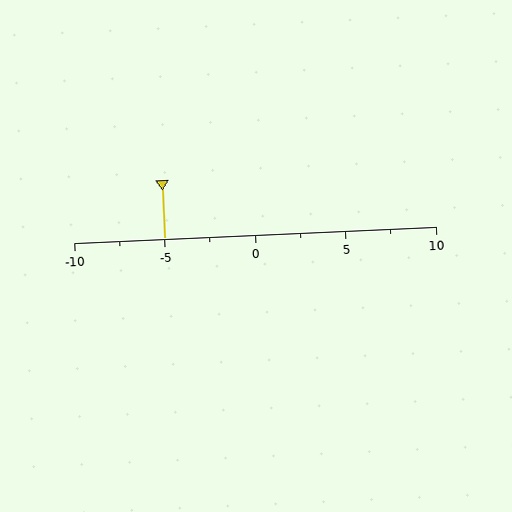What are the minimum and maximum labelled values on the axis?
The axis runs from -10 to 10.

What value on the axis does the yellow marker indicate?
The marker indicates approximately -5.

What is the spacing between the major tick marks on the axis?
The major ticks are spaced 5 apart.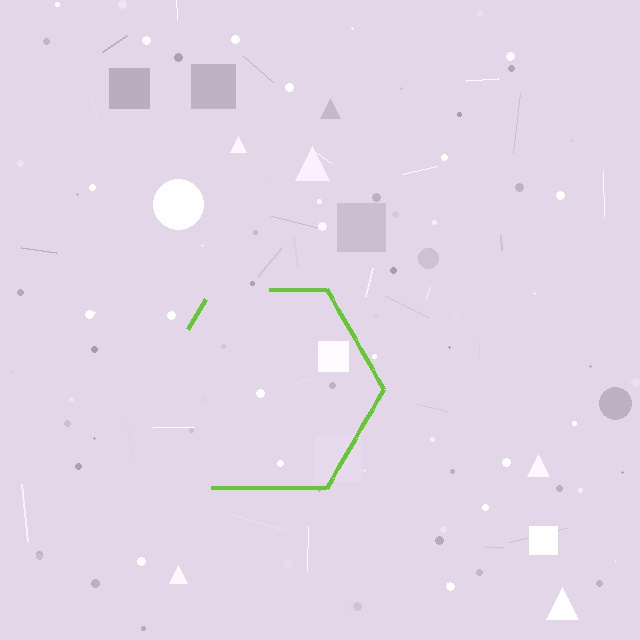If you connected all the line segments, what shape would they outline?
They would outline a hexagon.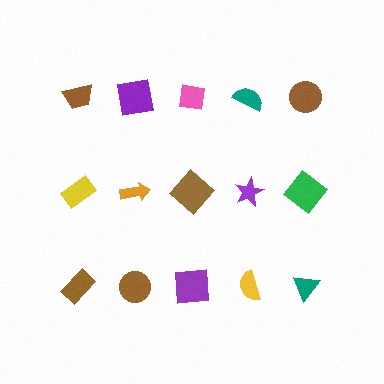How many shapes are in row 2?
5 shapes.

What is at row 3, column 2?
A brown circle.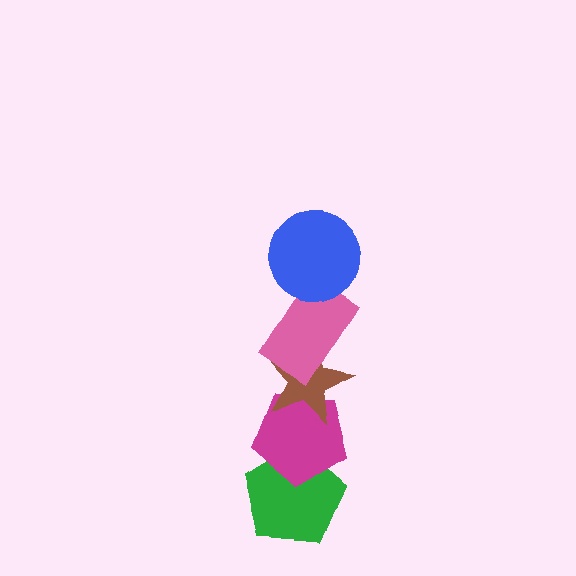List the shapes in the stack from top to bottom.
From top to bottom: the blue circle, the pink rectangle, the brown star, the magenta pentagon, the green pentagon.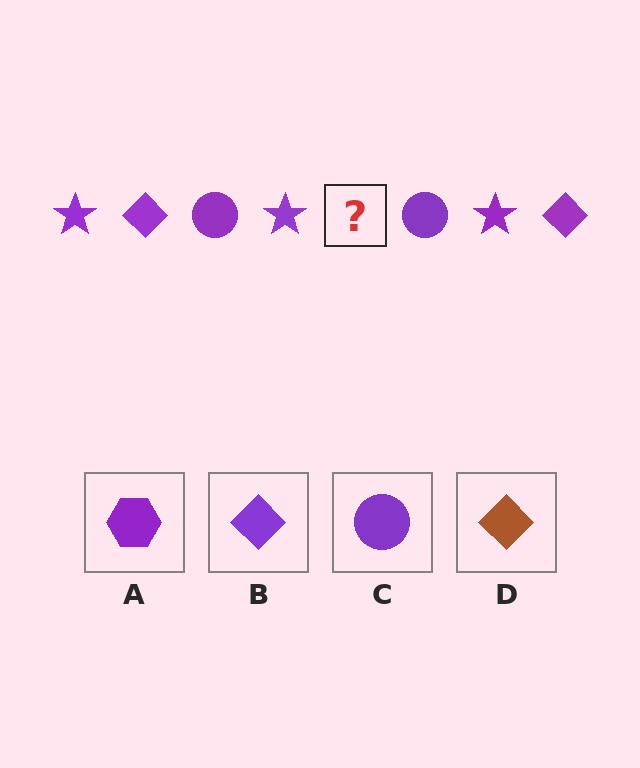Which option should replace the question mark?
Option B.